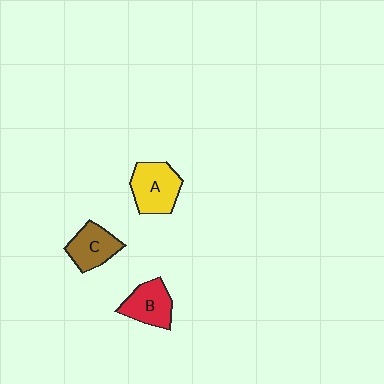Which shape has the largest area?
Shape A (yellow).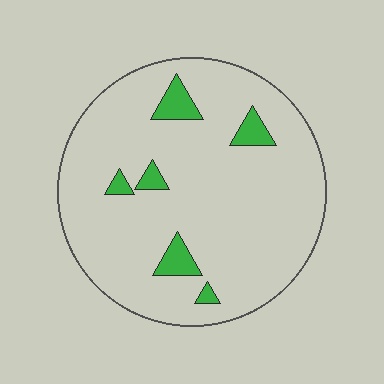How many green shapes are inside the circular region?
6.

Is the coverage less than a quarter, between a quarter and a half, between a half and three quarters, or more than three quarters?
Less than a quarter.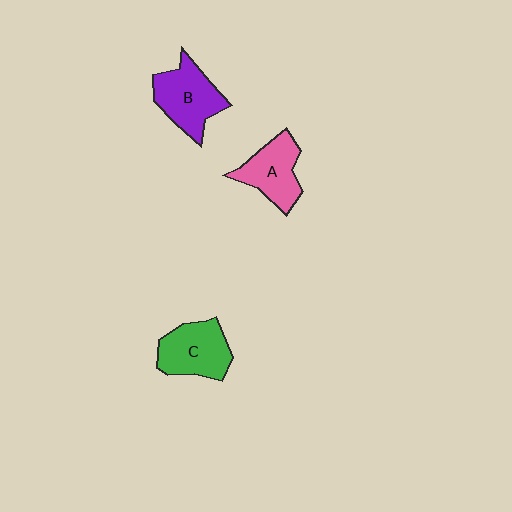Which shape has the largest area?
Shape B (purple).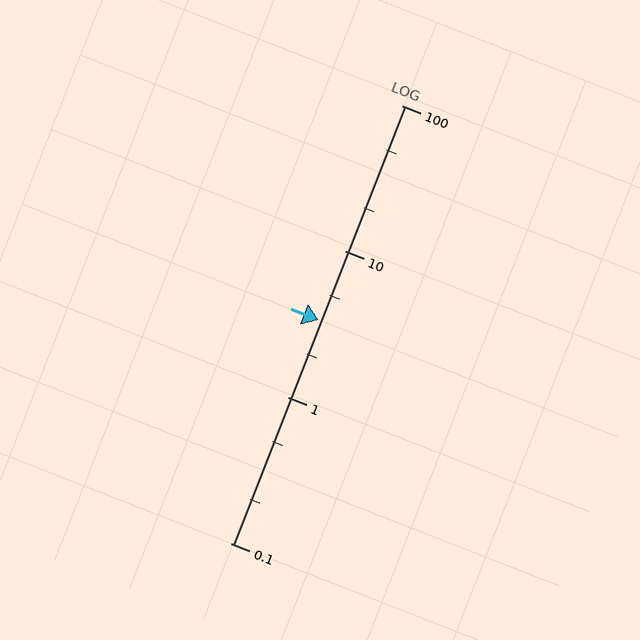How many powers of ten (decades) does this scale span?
The scale spans 3 decades, from 0.1 to 100.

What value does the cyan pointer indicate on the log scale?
The pointer indicates approximately 3.4.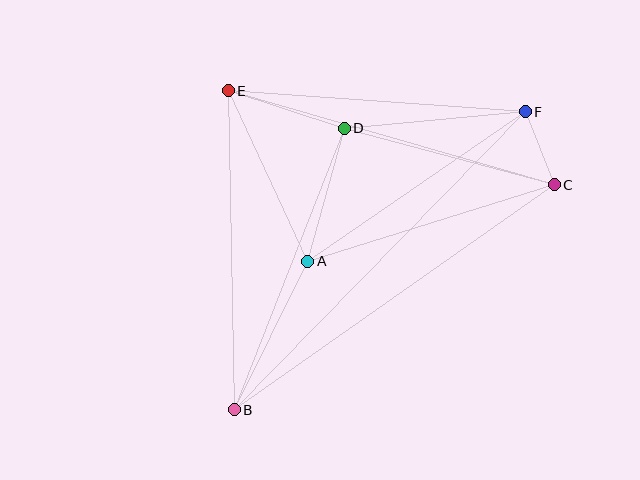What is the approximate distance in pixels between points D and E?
The distance between D and E is approximately 122 pixels.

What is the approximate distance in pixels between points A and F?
The distance between A and F is approximately 264 pixels.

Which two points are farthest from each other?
Points B and F are farthest from each other.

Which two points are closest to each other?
Points C and F are closest to each other.